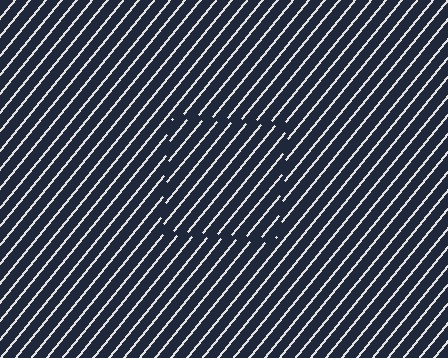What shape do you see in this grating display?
An illusory square. The interior of the shape contains the same grating, shifted by half a period — the contour is defined by the phase discontinuity where line-ends from the inner and outer gratings abut.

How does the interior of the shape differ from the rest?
The interior of the shape contains the same grating, shifted by half a period — the contour is defined by the phase discontinuity where line-ends from the inner and outer gratings abut.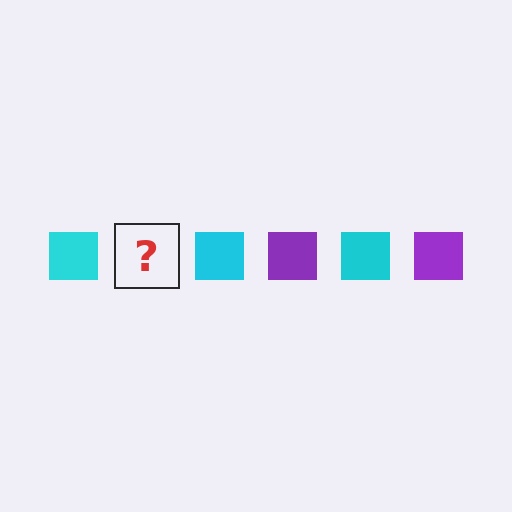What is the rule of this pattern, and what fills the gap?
The rule is that the pattern cycles through cyan, purple squares. The gap should be filled with a purple square.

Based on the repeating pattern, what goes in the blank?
The blank should be a purple square.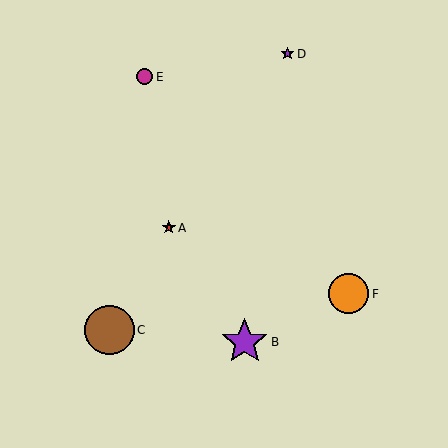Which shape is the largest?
The brown circle (labeled C) is the largest.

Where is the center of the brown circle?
The center of the brown circle is at (109, 330).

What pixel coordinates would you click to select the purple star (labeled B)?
Click at (245, 342) to select the purple star B.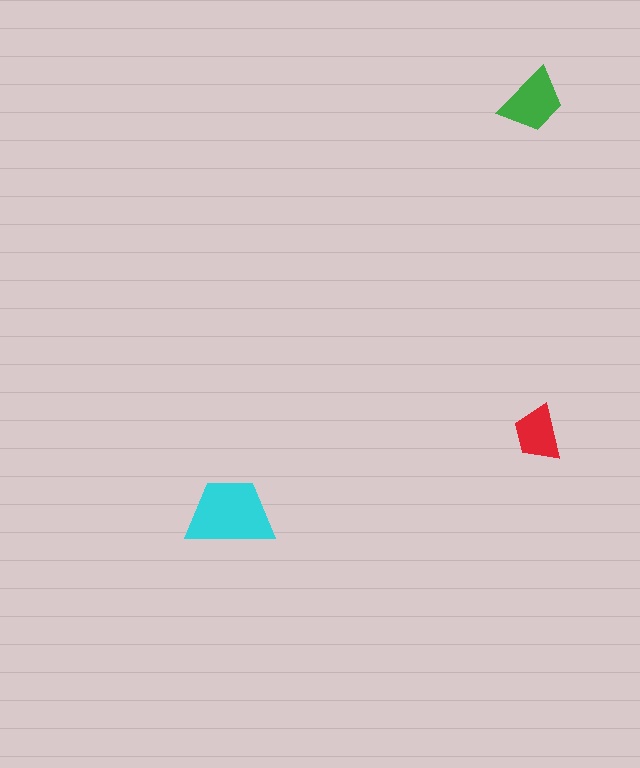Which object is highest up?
The green trapezoid is topmost.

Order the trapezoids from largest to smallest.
the cyan one, the green one, the red one.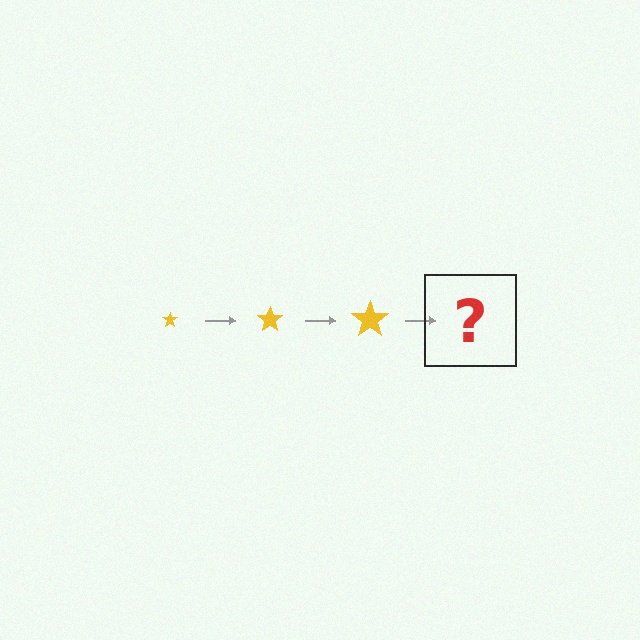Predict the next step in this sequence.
The next step is a yellow star, larger than the previous one.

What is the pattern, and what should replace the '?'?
The pattern is that the star gets progressively larger each step. The '?' should be a yellow star, larger than the previous one.